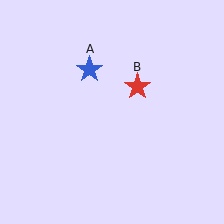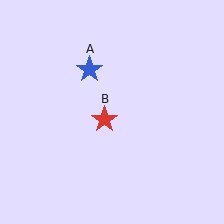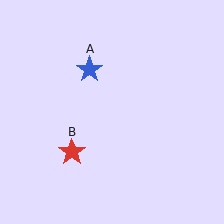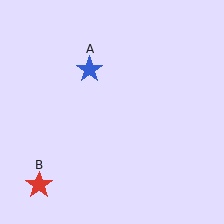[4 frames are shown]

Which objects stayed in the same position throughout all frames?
Blue star (object A) remained stationary.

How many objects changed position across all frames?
1 object changed position: red star (object B).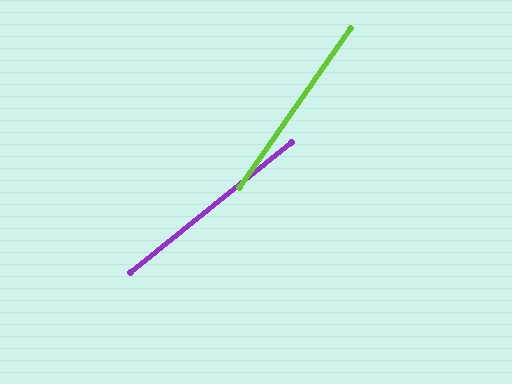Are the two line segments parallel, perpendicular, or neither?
Neither parallel nor perpendicular — they differ by about 16°.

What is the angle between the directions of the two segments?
Approximately 16 degrees.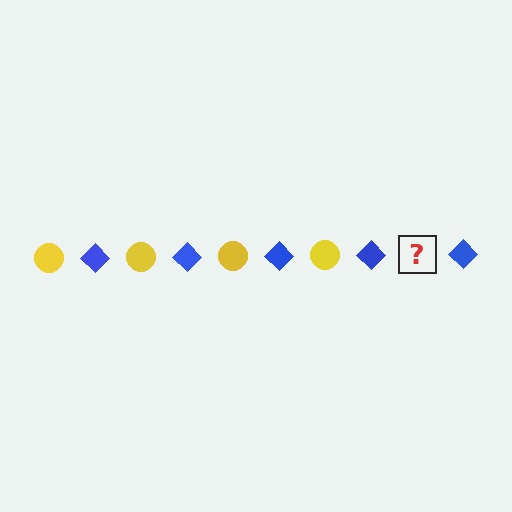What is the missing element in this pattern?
The missing element is a yellow circle.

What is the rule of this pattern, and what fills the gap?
The rule is that the pattern alternates between yellow circle and blue diamond. The gap should be filled with a yellow circle.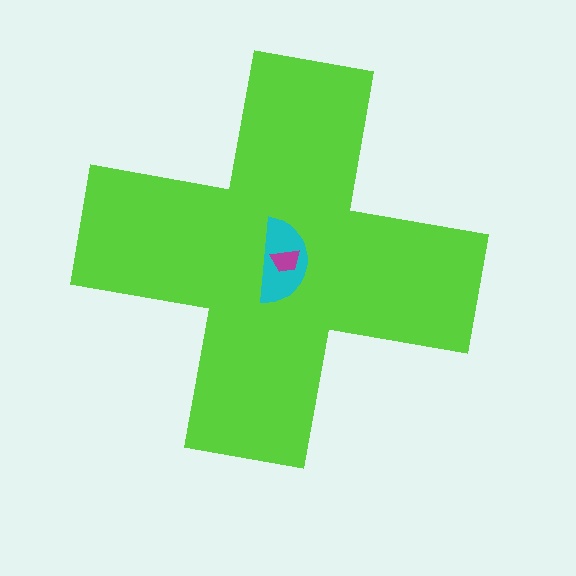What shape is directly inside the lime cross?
The cyan semicircle.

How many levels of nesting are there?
3.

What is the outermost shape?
The lime cross.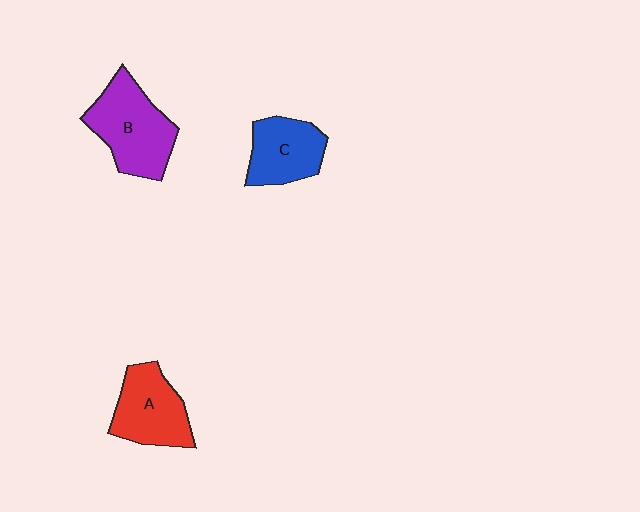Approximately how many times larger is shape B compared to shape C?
Approximately 1.4 times.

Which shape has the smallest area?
Shape C (blue).